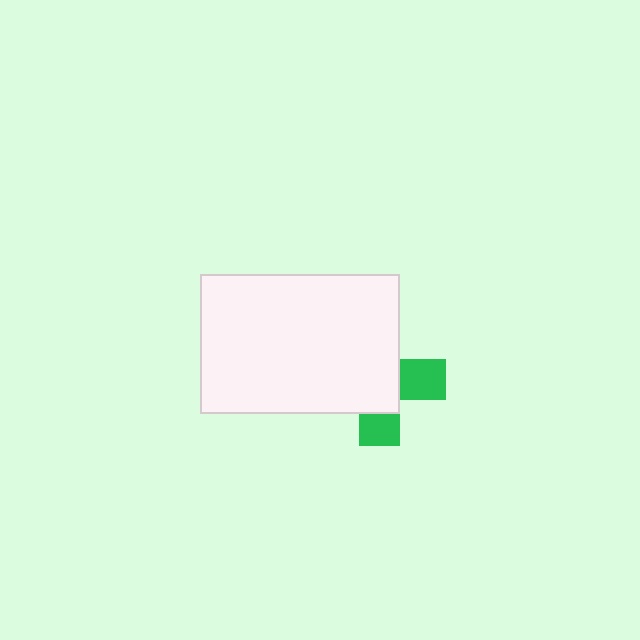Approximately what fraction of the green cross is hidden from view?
Roughly 65% of the green cross is hidden behind the white rectangle.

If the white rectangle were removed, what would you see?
You would see the complete green cross.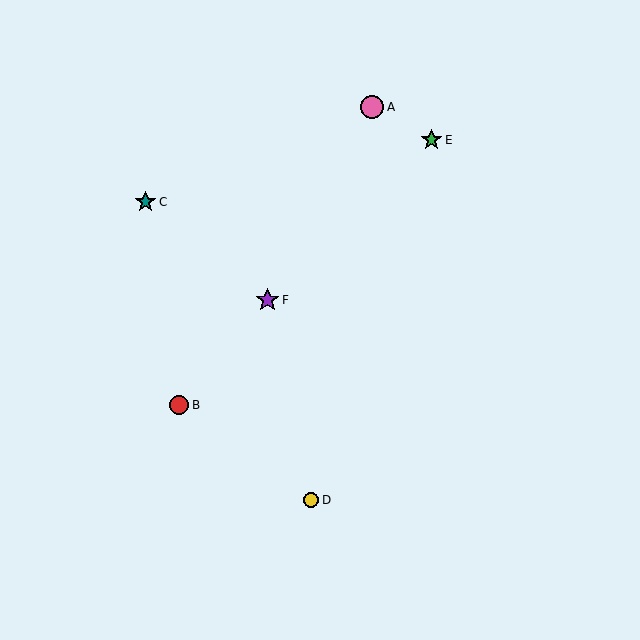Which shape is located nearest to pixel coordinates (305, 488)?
The yellow circle (labeled D) at (311, 500) is nearest to that location.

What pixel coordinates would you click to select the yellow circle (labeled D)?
Click at (311, 500) to select the yellow circle D.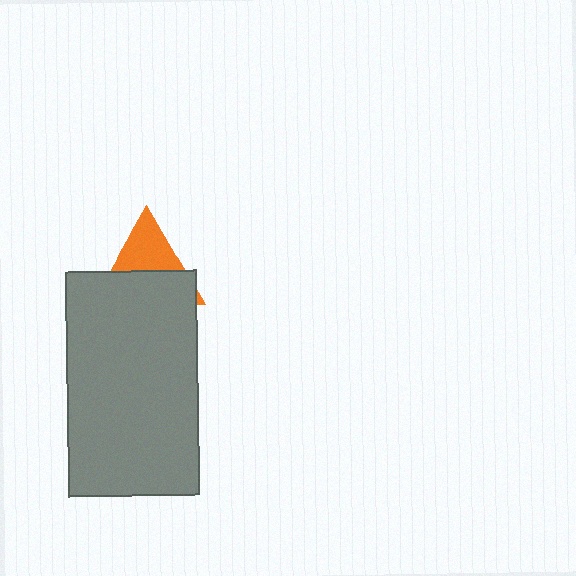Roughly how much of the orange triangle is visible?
A small part of it is visible (roughly 42%).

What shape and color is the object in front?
The object in front is a gray rectangle.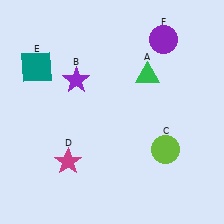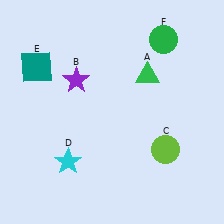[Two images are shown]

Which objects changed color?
D changed from magenta to cyan. F changed from purple to green.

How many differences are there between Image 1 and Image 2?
There are 2 differences between the two images.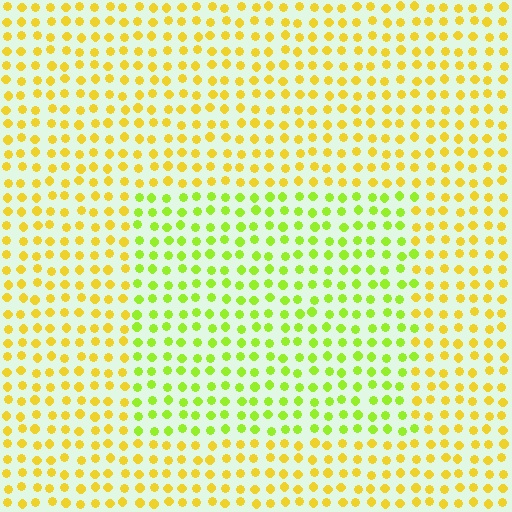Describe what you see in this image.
The image is filled with small yellow elements in a uniform arrangement. A rectangle-shaped region is visible where the elements are tinted to a slightly different hue, forming a subtle color boundary.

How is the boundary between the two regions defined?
The boundary is defined purely by a slight shift in hue (about 37 degrees). Spacing, size, and orientation are identical on both sides.